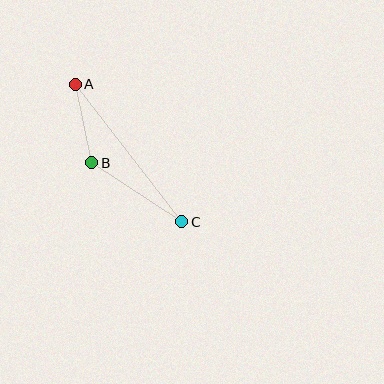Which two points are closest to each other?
Points A and B are closest to each other.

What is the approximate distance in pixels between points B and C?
The distance between B and C is approximately 107 pixels.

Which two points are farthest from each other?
Points A and C are farthest from each other.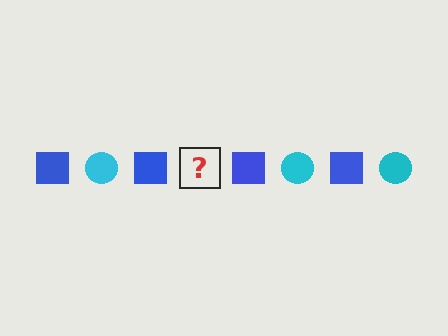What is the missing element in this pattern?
The missing element is a cyan circle.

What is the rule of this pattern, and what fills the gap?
The rule is that the pattern alternates between blue square and cyan circle. The gap should be filled with a cyan circle.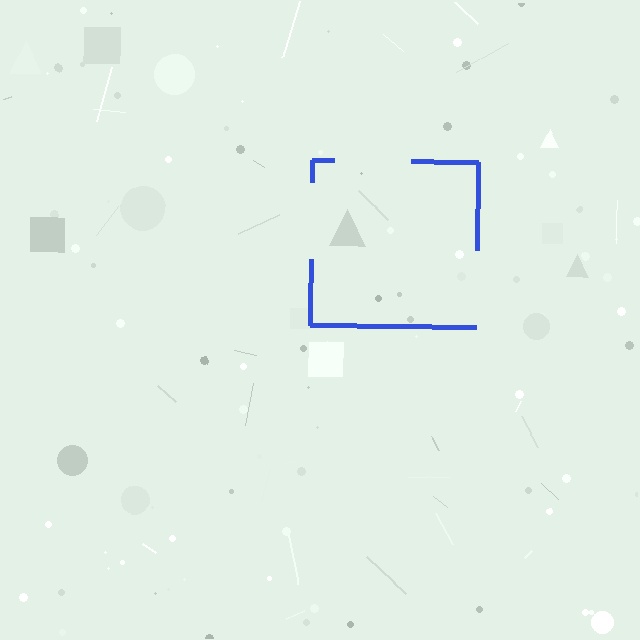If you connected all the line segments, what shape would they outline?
They would outline a square.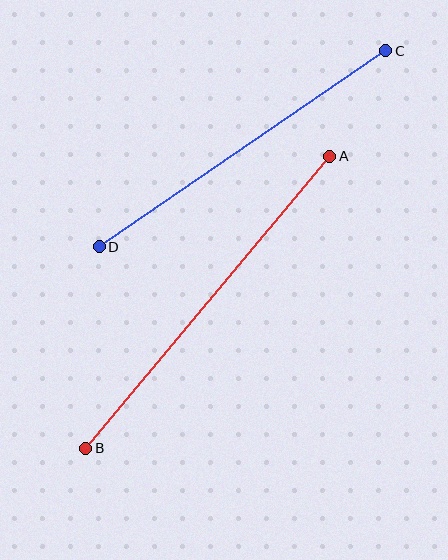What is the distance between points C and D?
The distance is approximately 347 pixels.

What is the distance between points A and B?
The distance is approximately 381 pixels.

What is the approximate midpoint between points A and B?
The midpoint is at approximately (208, 302) pixels.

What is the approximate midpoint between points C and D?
The midpoint is at approximately (242, 149) pixels.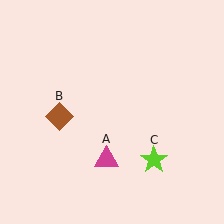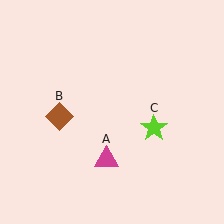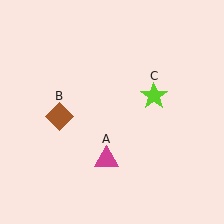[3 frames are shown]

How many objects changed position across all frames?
1 object changed position: lime star (object C).